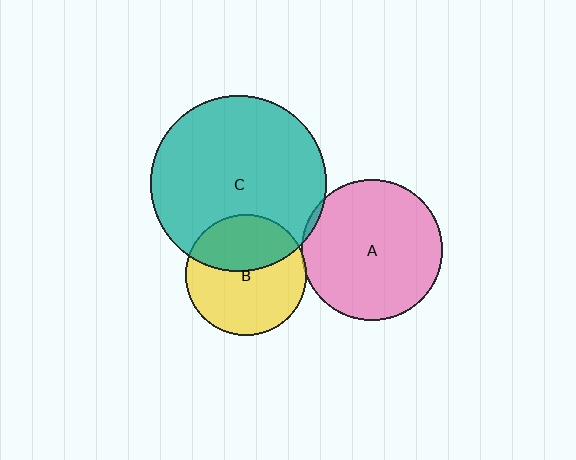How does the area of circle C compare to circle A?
Approximately 1.6 times.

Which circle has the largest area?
Circle C (teal).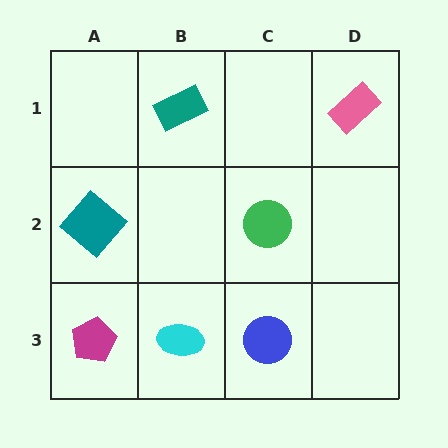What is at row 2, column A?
A teal diamond.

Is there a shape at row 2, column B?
No, that cell is empty.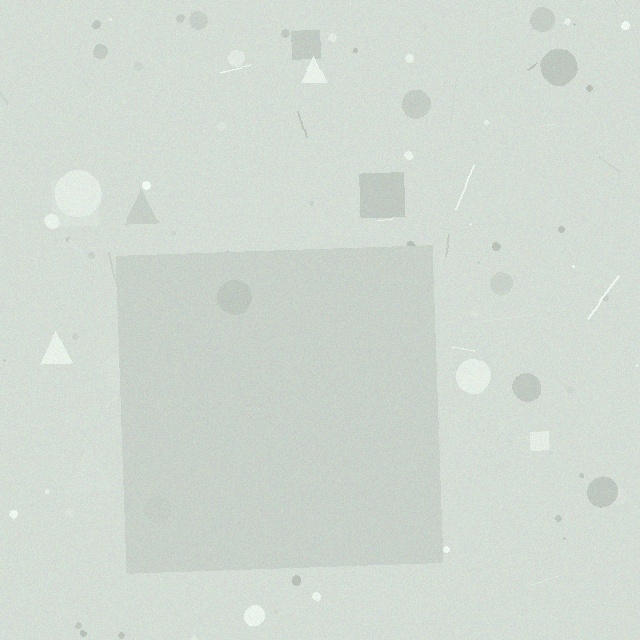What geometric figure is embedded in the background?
A square is embedded in the background.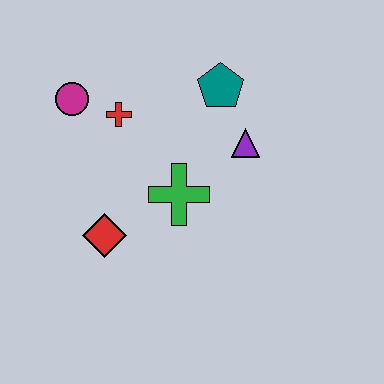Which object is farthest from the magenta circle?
The purple triangle is farthest from the magenta circle.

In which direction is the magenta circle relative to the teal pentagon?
The magenta circle is to the left of the teal pentagon.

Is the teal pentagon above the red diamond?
Yes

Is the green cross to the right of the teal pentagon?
No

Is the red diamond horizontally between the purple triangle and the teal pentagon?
No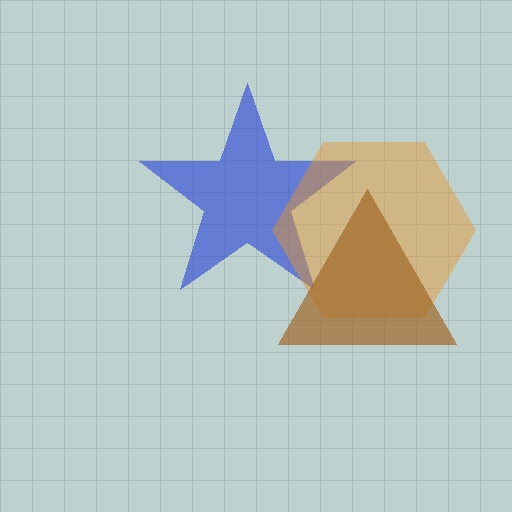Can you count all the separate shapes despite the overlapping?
Yes, there are 3 separate shapes.